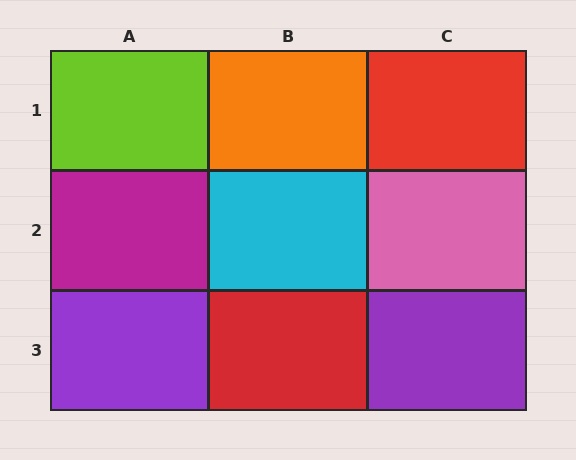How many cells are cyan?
1 cell is cyan.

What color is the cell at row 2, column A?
Magenta.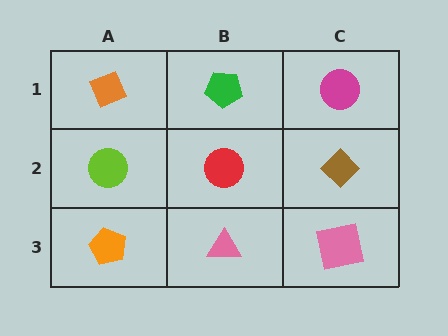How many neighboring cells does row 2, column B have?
4.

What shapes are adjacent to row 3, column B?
A red circle (row 2, column B), an orange pentagon (row 3, column A), a pink square (row 3, column C).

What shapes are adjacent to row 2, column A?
An orange diamond (row 1, column A), an orange pentagon (row 3, column A), a red circle (row 2, column B).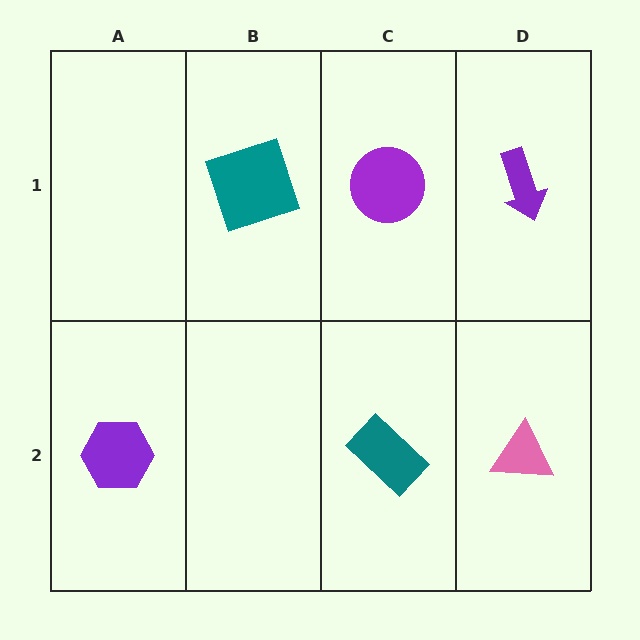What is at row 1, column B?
A teal square.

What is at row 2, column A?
A purple hexagon.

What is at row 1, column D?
A purple arrow.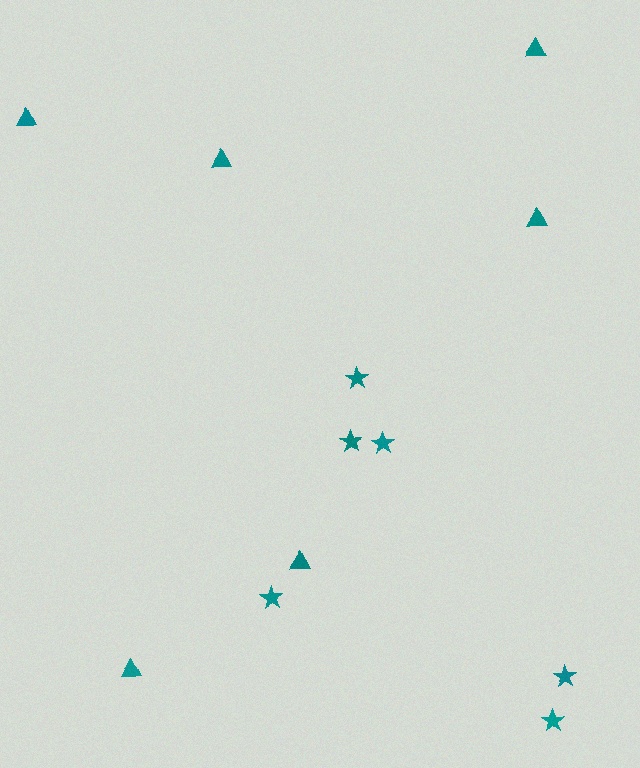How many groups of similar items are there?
There are 2 groups: one group of stars (6) and one group of triangles (6).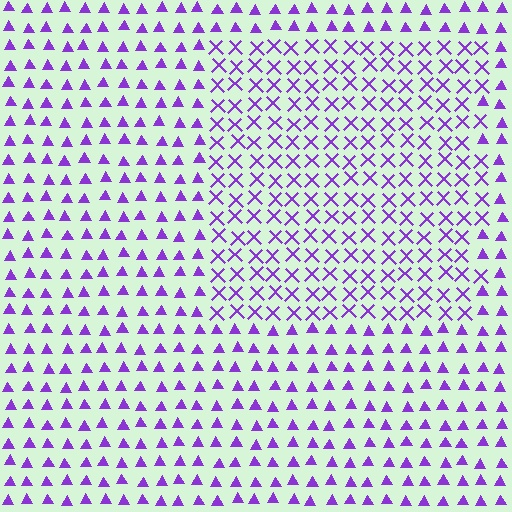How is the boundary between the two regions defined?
The boundary is defined by a change in element shape: X marks inside vs. triangles outside. All elements share the same color and spacing.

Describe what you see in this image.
The image is filled with small purple elements arranged in a uniform grid. A rectangle-shaped region contains X marks, while the surrounding area contains triangles. The boundary is defined purely by the change in element shape.